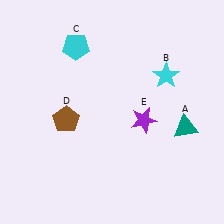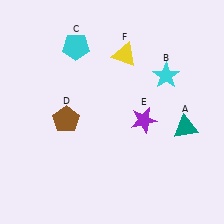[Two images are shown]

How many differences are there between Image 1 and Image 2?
There is 1 difference between the two images.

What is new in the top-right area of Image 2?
A yellow triangle (F) was added in the top-right area of Image 2.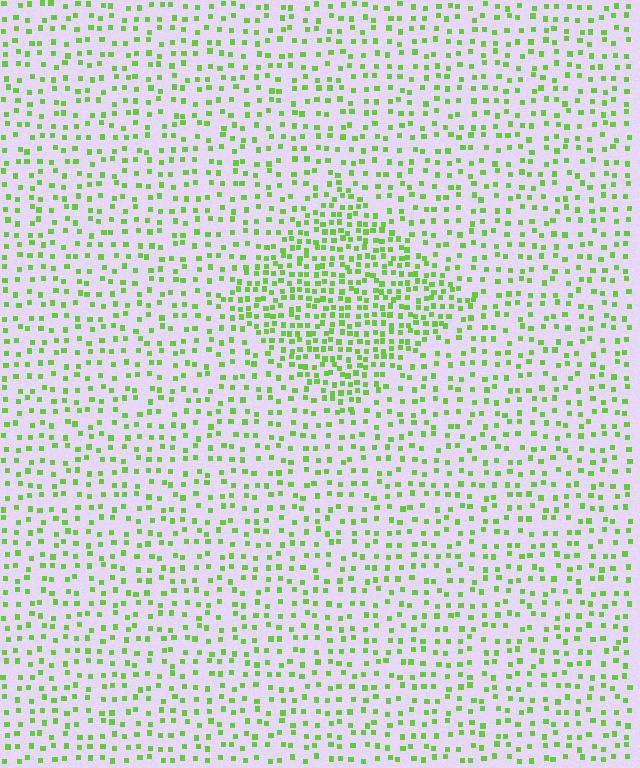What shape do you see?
I see a diamond.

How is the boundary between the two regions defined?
The boundary is defined by a change in element density (approximately 2.0x ratio). All elements are the same color, size, and shape.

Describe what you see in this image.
The image contains small lime elements arranged at two different densities. A diamond-shaped region is visible where the elements are more densely packed than the surrounding area.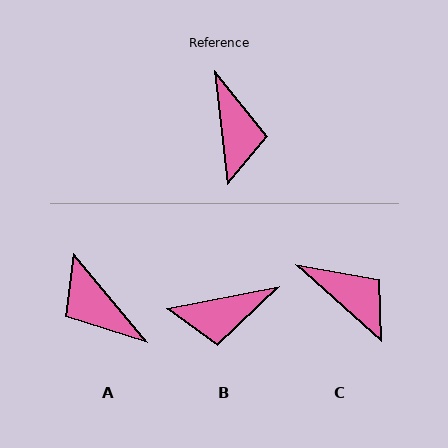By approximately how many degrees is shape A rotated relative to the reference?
Approximately 147 degrees clockwise.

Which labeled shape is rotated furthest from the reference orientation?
A, about 147 degrees away.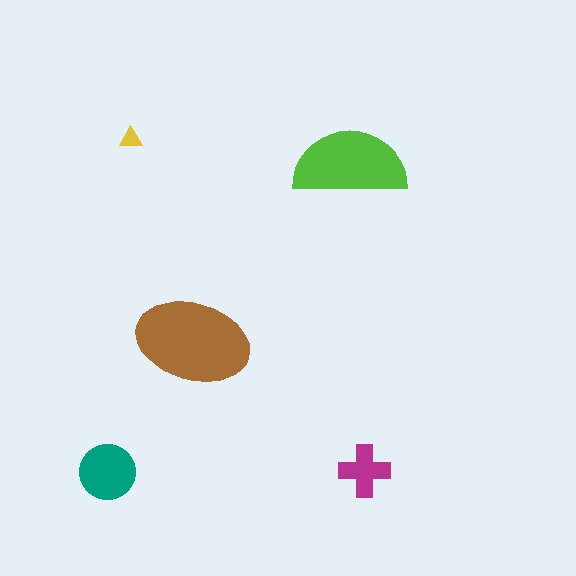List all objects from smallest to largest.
The yellow triangle, the magenta cross, the teal circle, the lime semicircle, the brown ellipse.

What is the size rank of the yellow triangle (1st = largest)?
5th.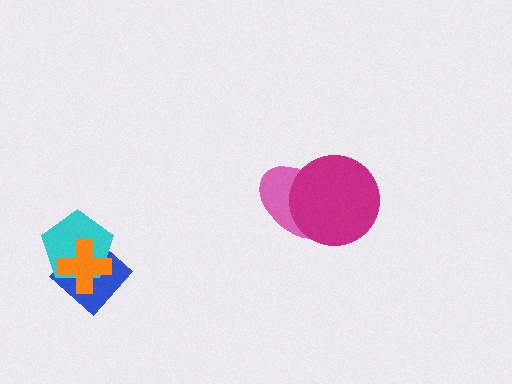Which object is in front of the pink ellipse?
The magenta circle is in front of the pink ellipse.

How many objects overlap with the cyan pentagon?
2 objects overlap with the cyan pentagon.